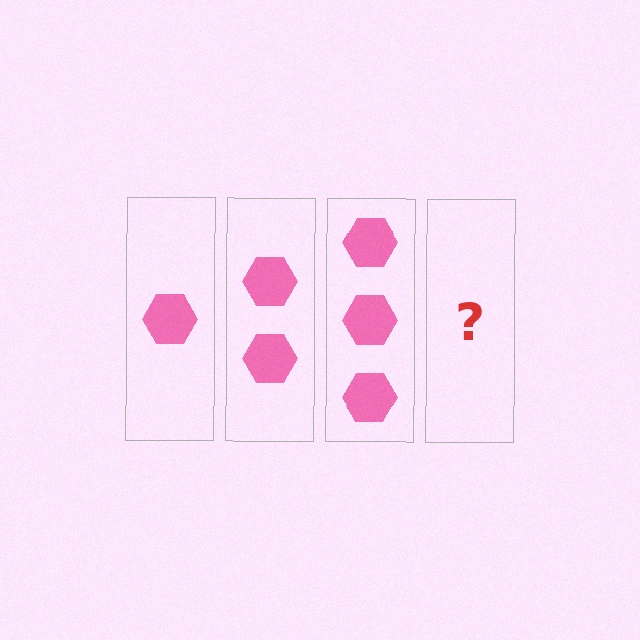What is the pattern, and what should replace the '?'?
The pattern is that each step adds one more hexagon. The '?' should be 4 hexagons.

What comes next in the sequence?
The next element should be 4 hexagons.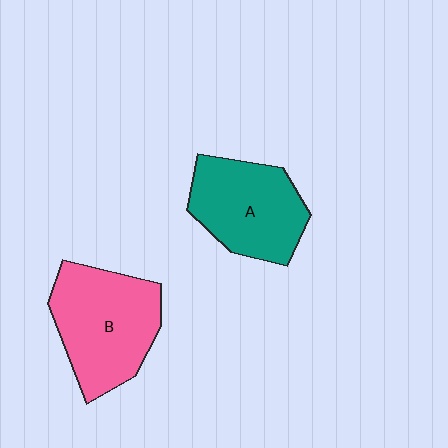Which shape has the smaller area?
Shape A (teal).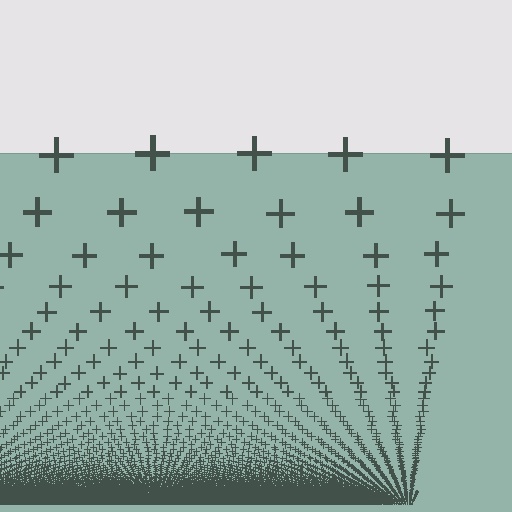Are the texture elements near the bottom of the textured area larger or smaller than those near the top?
Smaller. The gradient is inverted — elements near the bottom are smaller and denser.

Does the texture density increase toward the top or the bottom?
Density increases toward the bottom.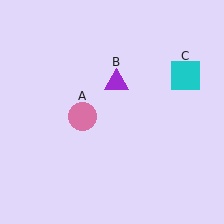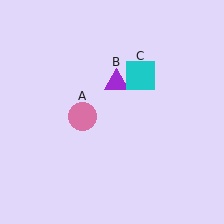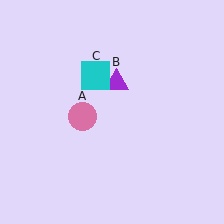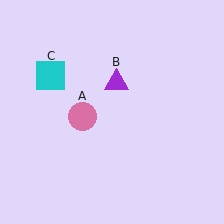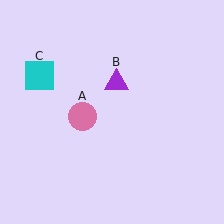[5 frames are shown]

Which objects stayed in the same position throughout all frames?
Pink circle (object A) and purple triangle (object B) remained stationary.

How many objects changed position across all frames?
1 object changed position: cyan square (object C).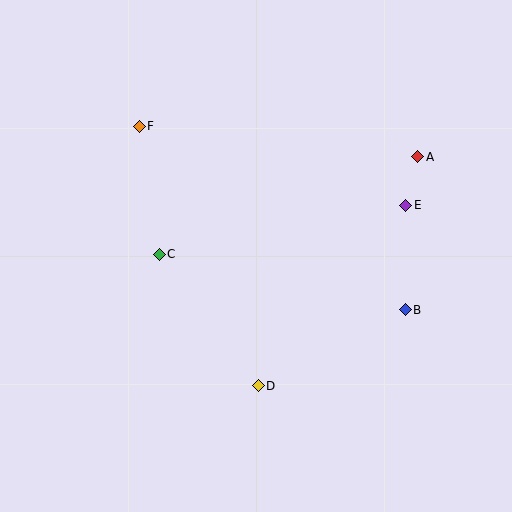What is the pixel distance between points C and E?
The distance between C and E is 251 pixels.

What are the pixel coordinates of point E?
Point E is at (406, 205).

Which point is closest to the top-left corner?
Point F is closest to the top-left corner.